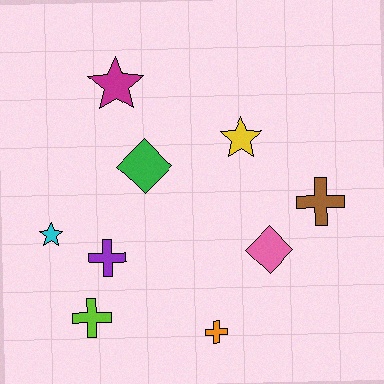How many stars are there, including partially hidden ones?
There are 3 stars.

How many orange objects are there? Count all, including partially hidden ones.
There is 1 orange object.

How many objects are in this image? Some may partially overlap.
There are 9 objects.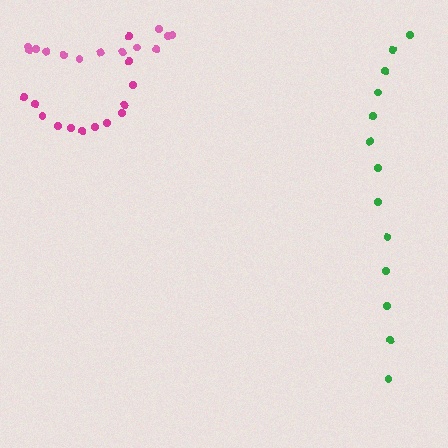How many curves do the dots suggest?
There are 3 distinct paths.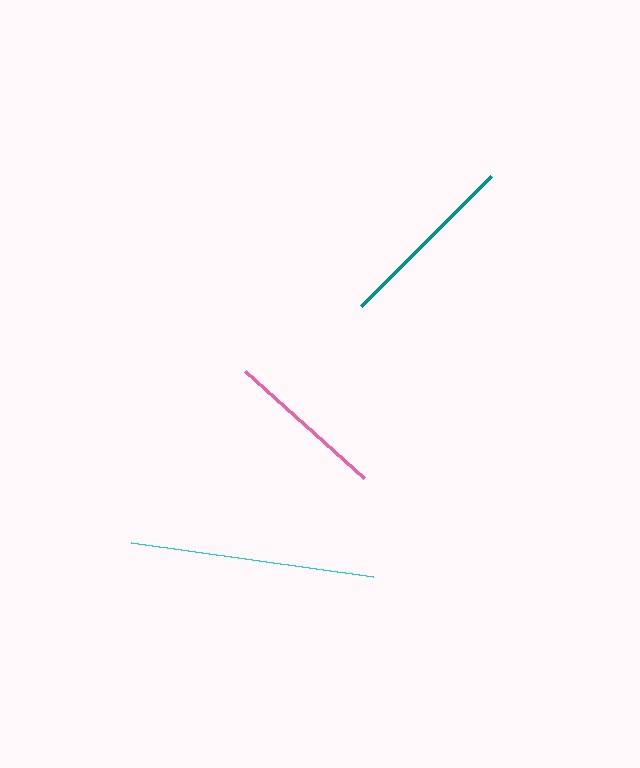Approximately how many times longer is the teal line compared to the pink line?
The teal line is approximately 1.2 times the length of the pink line.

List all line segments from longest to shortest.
From longest to shortest: cyan, teal, pink.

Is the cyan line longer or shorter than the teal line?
The cyan line is longer than the teal line.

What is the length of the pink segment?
The pink segment is approximately 159 pixels long.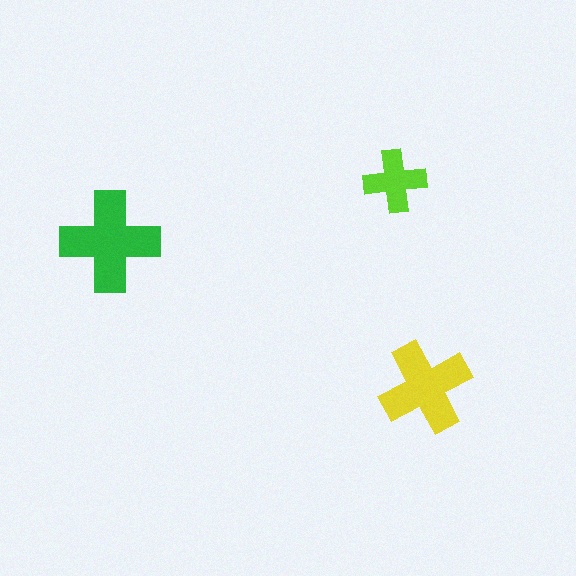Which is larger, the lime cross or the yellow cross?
The yellow one.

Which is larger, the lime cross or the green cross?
The green one.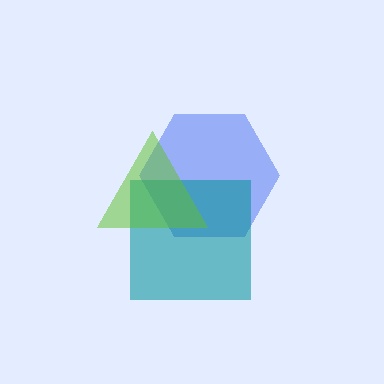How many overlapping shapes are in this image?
There are 3 overlapping shapes in the image.